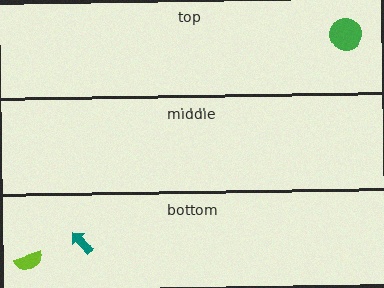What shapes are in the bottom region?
The teal arrow, the lime semicircle.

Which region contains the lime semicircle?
The bottom region.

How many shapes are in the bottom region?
2.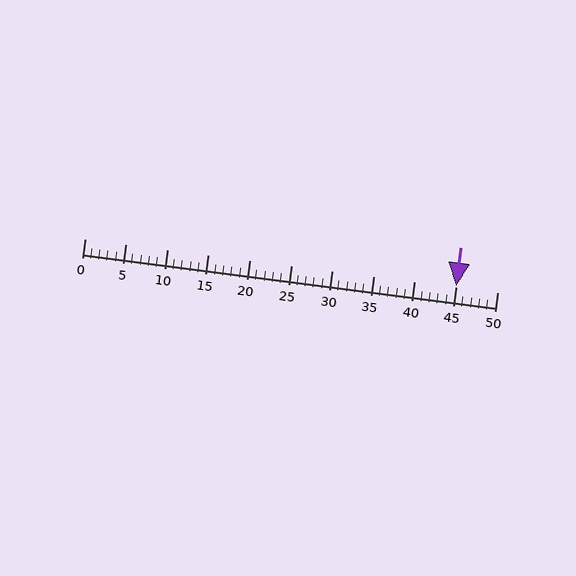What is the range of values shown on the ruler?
The ruler shows values from 0 to 50.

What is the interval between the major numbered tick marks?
The major tick marks are spaced 5 units apart.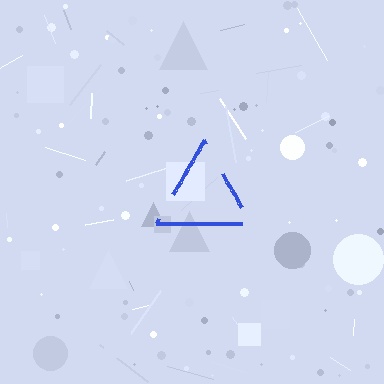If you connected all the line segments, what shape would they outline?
They would outline a triangle.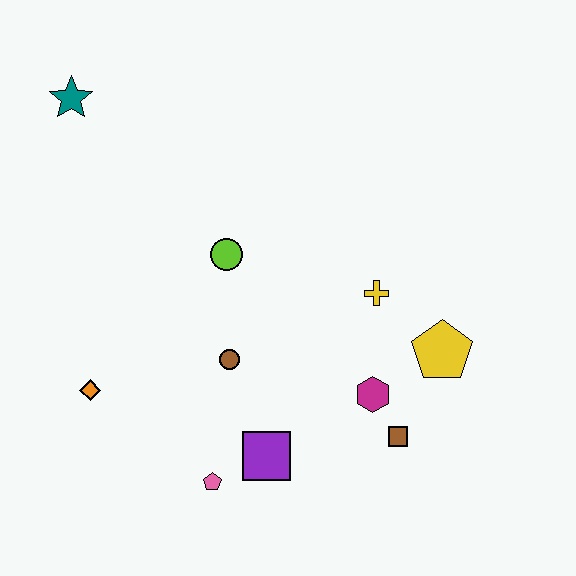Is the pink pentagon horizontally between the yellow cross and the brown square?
No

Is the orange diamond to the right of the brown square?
No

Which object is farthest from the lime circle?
The brown square is farthest from the lime circle.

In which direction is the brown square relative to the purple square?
The brown square is to the right of the purple square.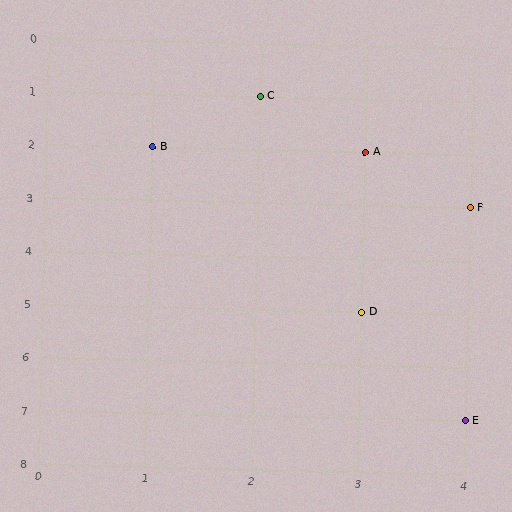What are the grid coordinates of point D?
Point D is at grid coordinates (3, 5).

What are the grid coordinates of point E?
Point E is at grid coordinates (4, 7).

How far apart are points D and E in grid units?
Points D and E are 1 column and 2 rows apart (about 2.2 grid units diagonally).